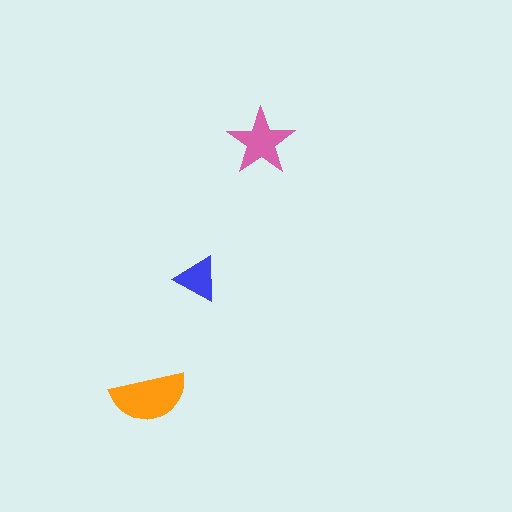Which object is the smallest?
The blue triangle.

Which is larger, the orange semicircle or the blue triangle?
The orange semicircle.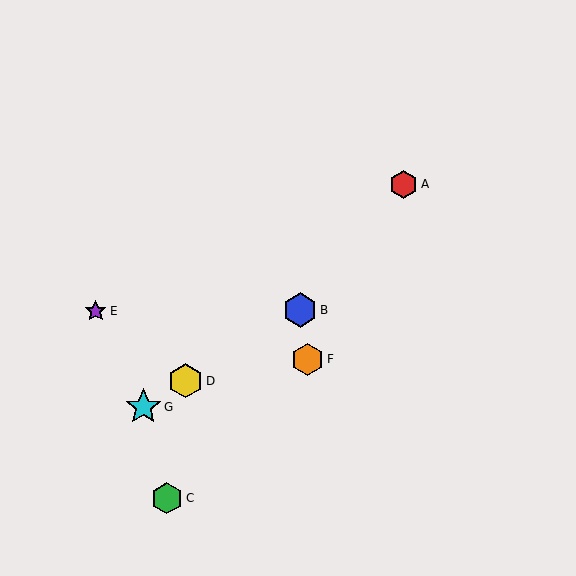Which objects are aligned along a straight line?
Objects B, D, G are aligned along a straight line.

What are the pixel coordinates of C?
Object C is at (167, 498).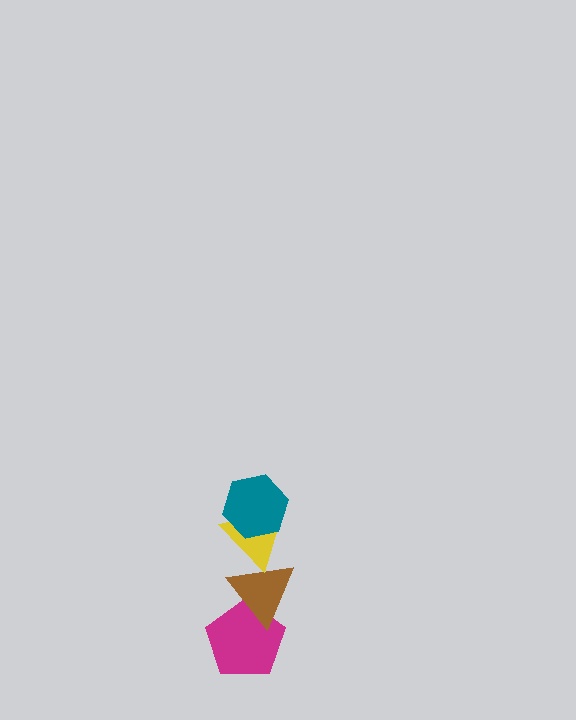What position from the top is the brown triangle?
The brown triangle is 3rd from the top.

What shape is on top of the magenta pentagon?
The brown triangle is on top of the magenta pentagon.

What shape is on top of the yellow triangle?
The teal hexagon is on top of the yellow triangle.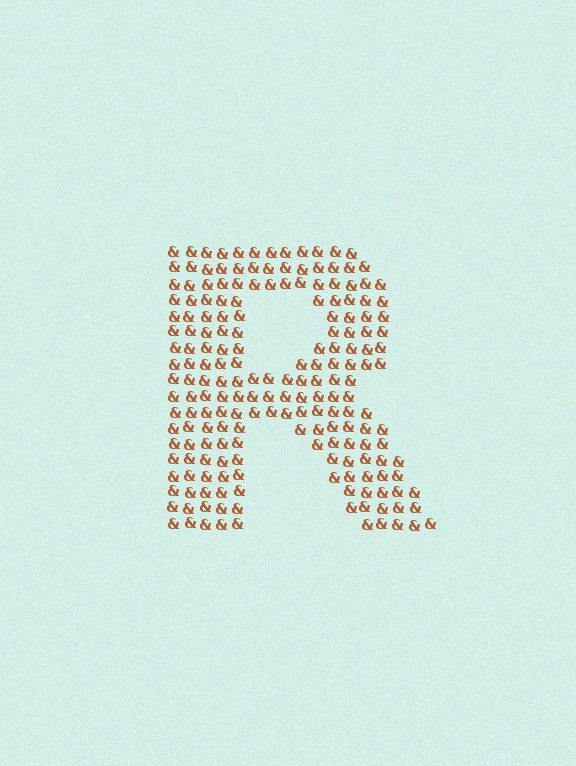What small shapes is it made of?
It is made of small ampersands.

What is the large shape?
The large shape is the letter R.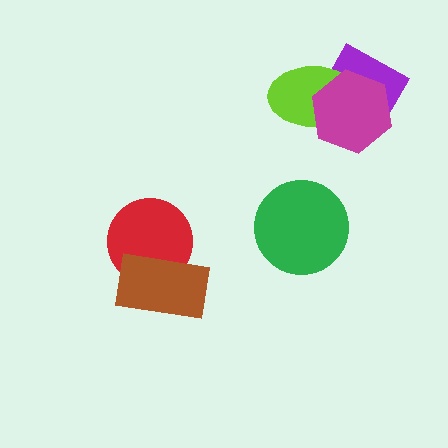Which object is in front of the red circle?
The brown rectangle is in front of the red circle.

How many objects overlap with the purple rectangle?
2 objects overlap with the purple rectangle.